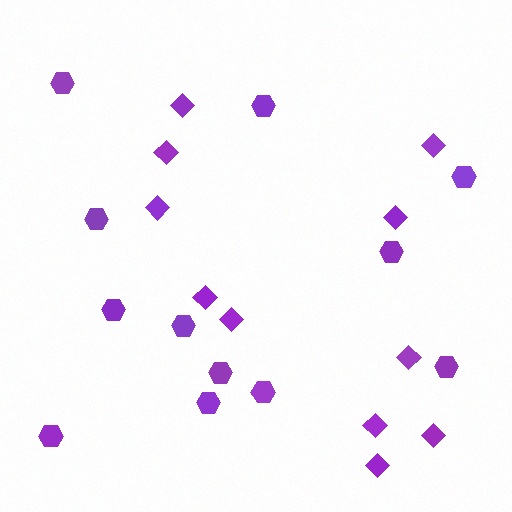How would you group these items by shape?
There are 2 groups: one group of diamonds (11) and one group of hexagons (12).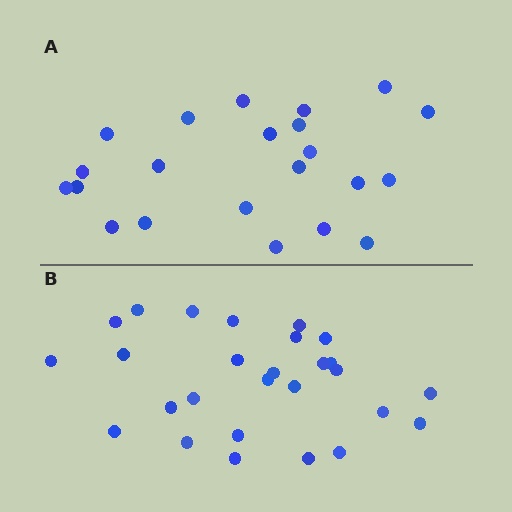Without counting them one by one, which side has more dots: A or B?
Region B (the bottom region) has more dots.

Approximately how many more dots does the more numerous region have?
Region B has about 5 more dots than region A.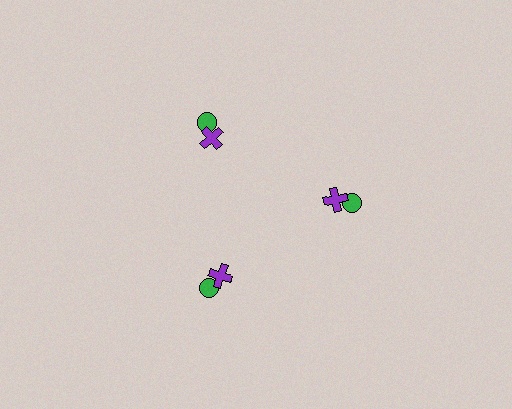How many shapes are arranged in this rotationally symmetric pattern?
There are 6 shapes, arranged in 3 groups of 2.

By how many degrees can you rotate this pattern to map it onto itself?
The pattern maps onto itself every 120 degrees of rotation.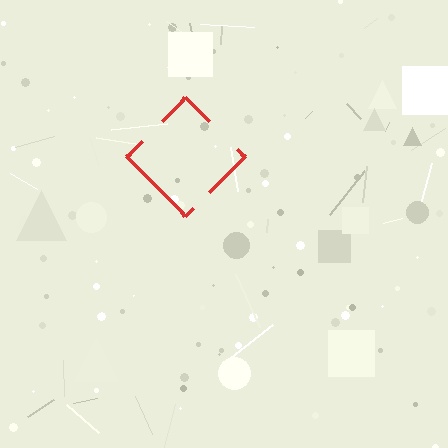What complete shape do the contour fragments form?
The contour fragments form a diamond.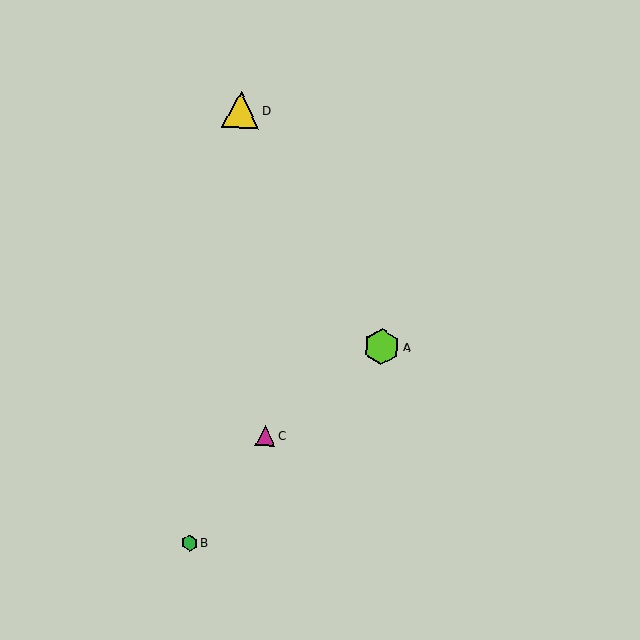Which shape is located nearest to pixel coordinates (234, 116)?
The yellow triangle (labeled D) at (241, 110) is nearest to that location.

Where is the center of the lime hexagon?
The center of the lime hexagon is at (381, 347).